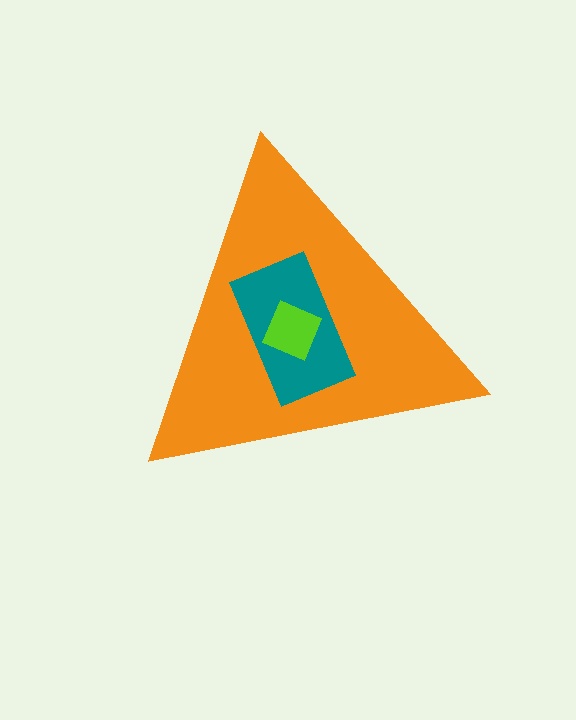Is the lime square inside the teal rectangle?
Yes.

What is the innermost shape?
The lime square.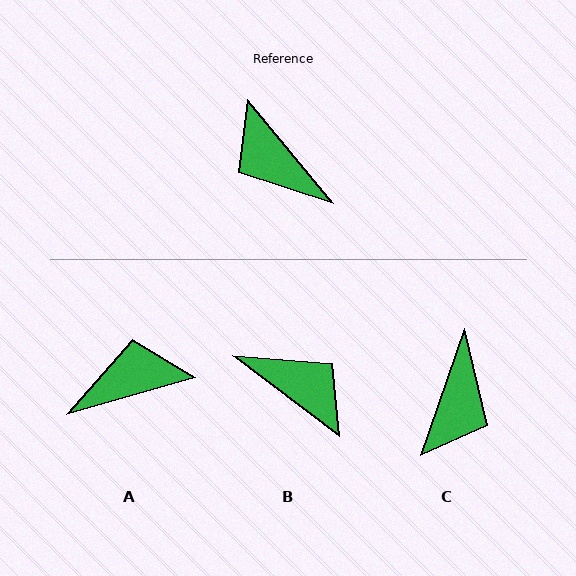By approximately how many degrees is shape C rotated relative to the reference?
Approximately 121 degrees counter-clockwise.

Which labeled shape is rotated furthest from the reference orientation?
B, about 167 degrees away.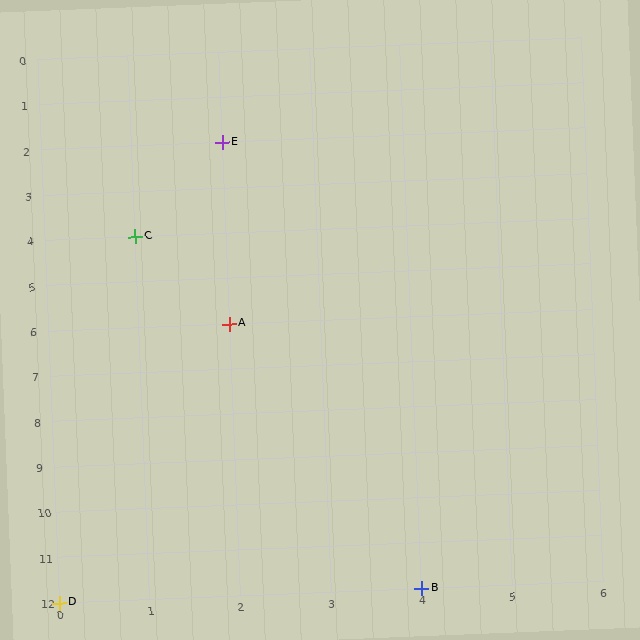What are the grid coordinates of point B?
Point B is at grid coordinates (4, 12).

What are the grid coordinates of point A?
Point A is at grid coordinates (2, 6).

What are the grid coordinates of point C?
Point C is at grid coordinates (1, 4).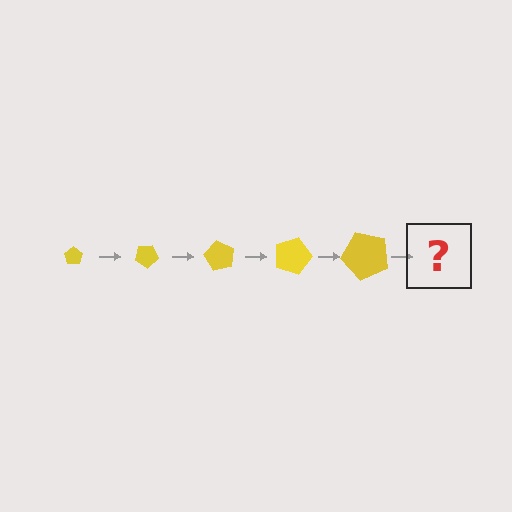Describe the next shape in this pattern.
It should be a pentagon, larger than the previous one and rotated 150 degrees from the start.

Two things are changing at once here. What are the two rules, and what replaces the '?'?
The two rules are that the pentagon grows larger each step and it rotates 30 degrees each step. The '?' should be a pentagon, larger than the previous one and rotated 150 degrees from the start.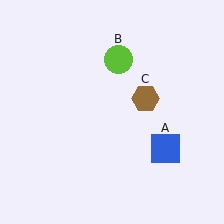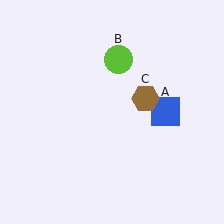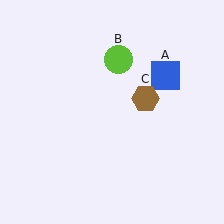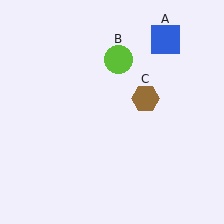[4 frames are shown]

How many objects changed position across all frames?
1 object changed position: blue square (object A).